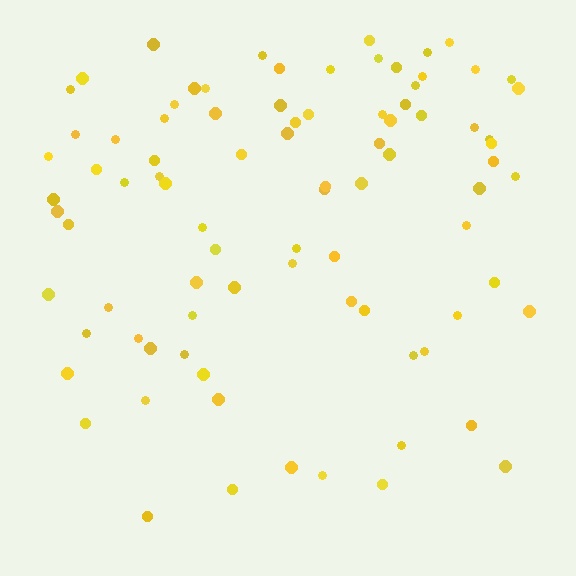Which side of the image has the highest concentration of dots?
The top.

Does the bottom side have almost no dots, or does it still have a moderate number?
Still a moderate number, just noticeably fewer than the top.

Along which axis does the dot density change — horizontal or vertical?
Vertical.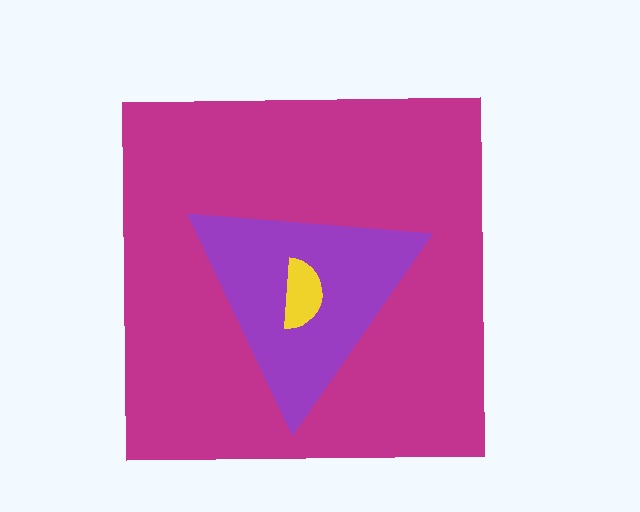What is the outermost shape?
The magenta square.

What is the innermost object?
The yellow semicircle.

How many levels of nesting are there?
3.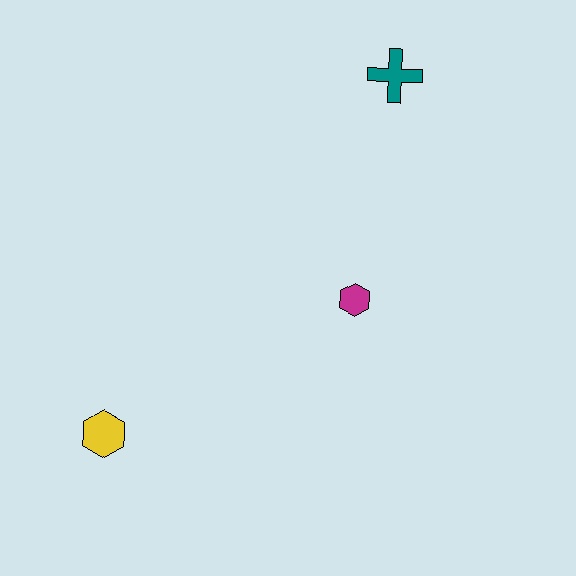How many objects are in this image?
There are 3 objects.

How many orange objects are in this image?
There are no orange objects.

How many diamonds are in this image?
There are no diamonds.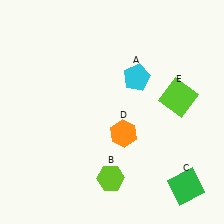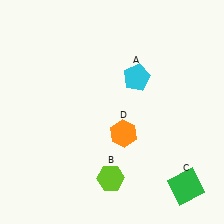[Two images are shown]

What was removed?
The lime square (E) was removed in Image 2.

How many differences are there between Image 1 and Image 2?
There is 1 difference between the two images.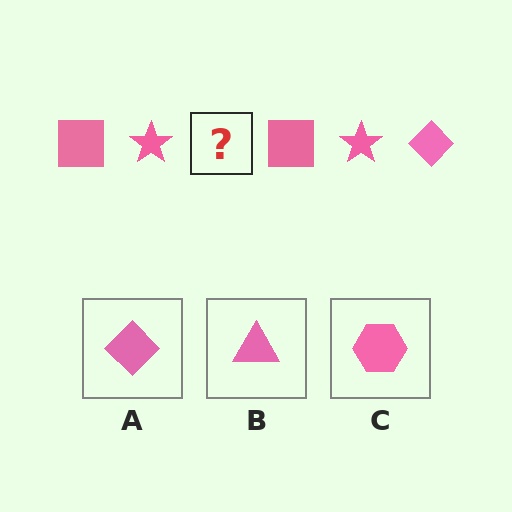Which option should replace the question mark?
Option A.